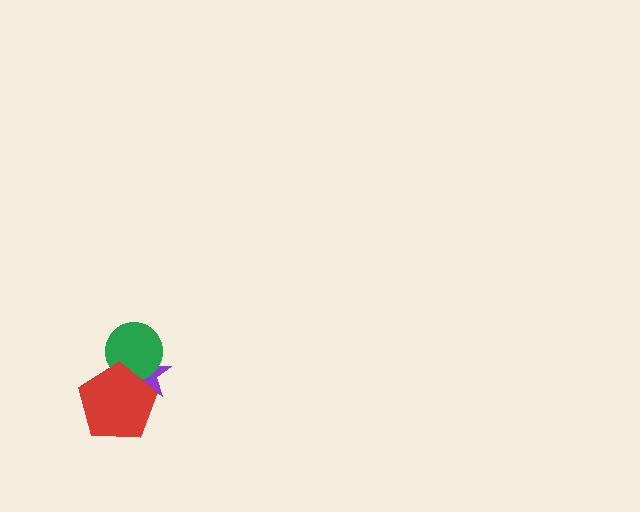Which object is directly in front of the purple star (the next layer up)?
The green circle is directly in front of the purple star.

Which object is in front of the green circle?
The red pentagon is in front of the green circle.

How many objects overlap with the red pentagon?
2 objects overlap with the red pentagon.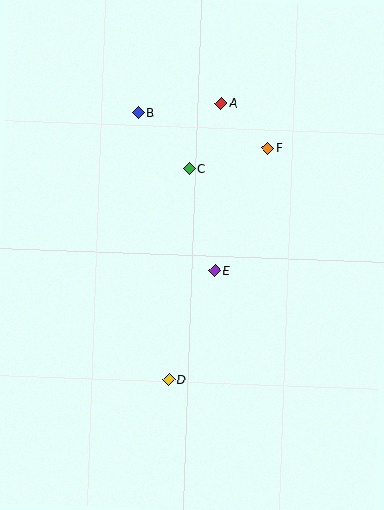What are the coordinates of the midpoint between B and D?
The midpoint between B and D is at (153, 246).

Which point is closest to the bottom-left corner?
Point D is closest to the bottom-left corner.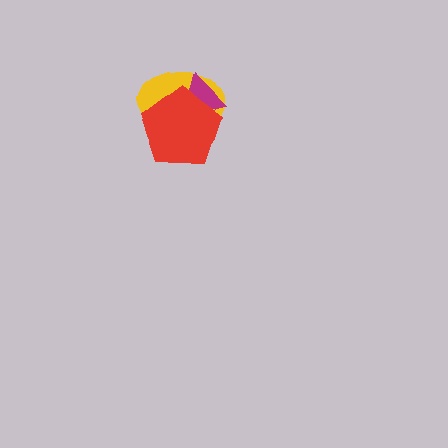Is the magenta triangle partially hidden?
Yes, it is partially covered by another shape.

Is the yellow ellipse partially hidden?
Yes, it is partially covered by another shape.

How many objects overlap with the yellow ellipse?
2 objects overlap with the yellow ellipse.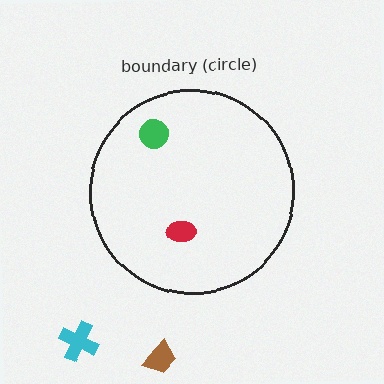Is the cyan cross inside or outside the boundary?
Outside.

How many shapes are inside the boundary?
2 inside, 2 outside.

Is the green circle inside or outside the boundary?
Inside.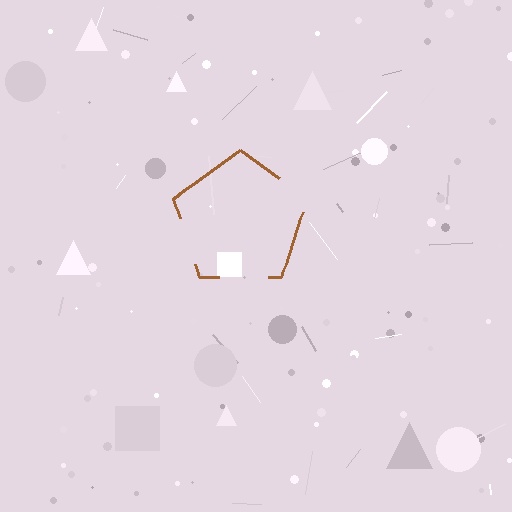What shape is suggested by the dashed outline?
The dashed outline suggests a pentagon.